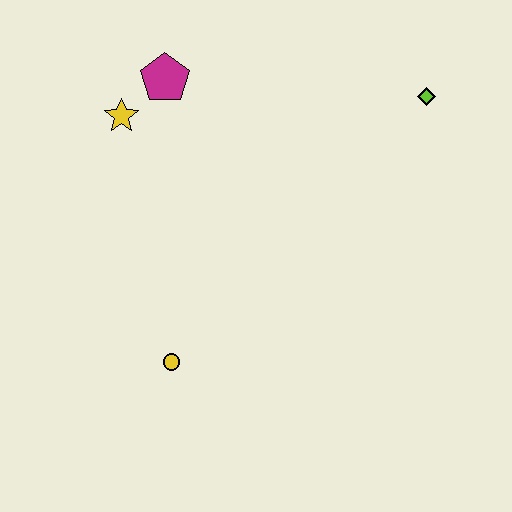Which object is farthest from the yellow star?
The lime diamond is farthest from the yellow star.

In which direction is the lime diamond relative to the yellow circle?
The lime diamond is above the yellow circle.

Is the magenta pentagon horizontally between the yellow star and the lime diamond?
Yes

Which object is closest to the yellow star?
The magenta pentagon is closest to the yellow star.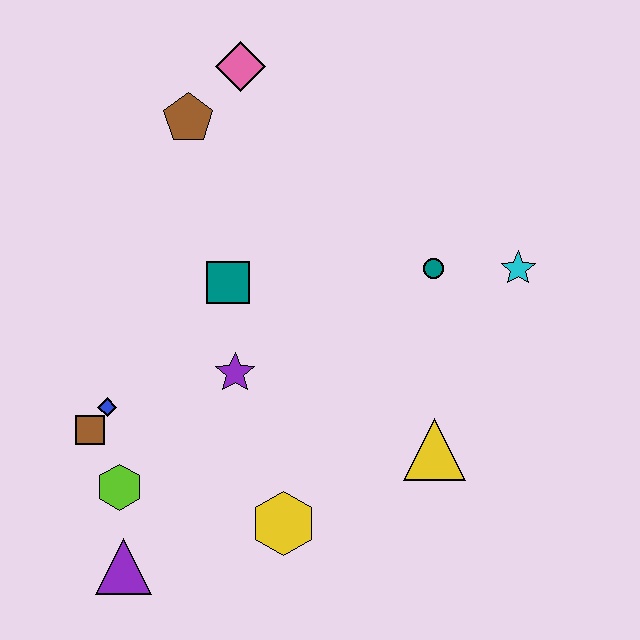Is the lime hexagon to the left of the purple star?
Yes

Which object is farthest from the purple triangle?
The pink diamond is farthest from the purple triangle.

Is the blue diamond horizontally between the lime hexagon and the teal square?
No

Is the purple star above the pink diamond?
No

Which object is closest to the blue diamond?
The brown square is closest to the blue diamond.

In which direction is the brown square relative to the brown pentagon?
The brown square is below the brown pentagon.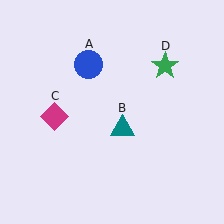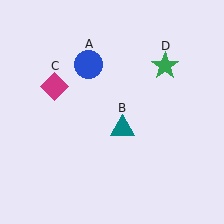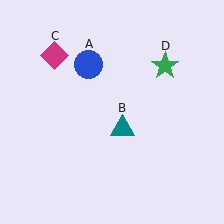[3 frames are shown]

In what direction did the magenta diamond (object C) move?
The magenta diamond (object C) moved up.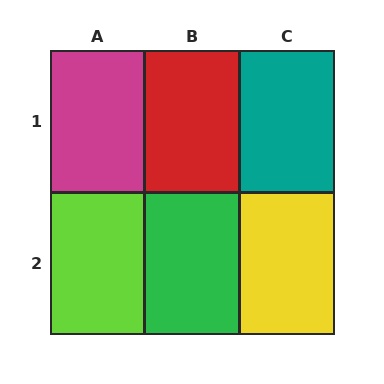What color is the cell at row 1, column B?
Red.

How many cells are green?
1 cell is green.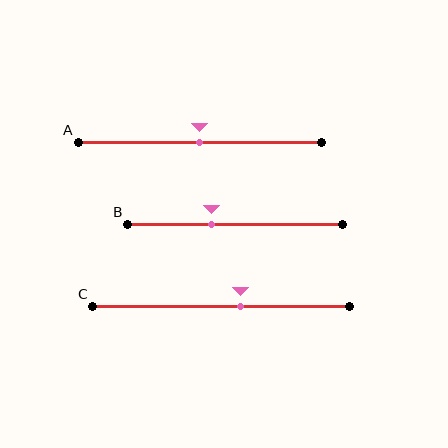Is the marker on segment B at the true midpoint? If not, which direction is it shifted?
No, the marker on segment B is shifted to the left by about 11% of the segment length.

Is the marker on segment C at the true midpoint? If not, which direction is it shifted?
No, the marker on segment C is shifted to the right by about 8% of the segment length.